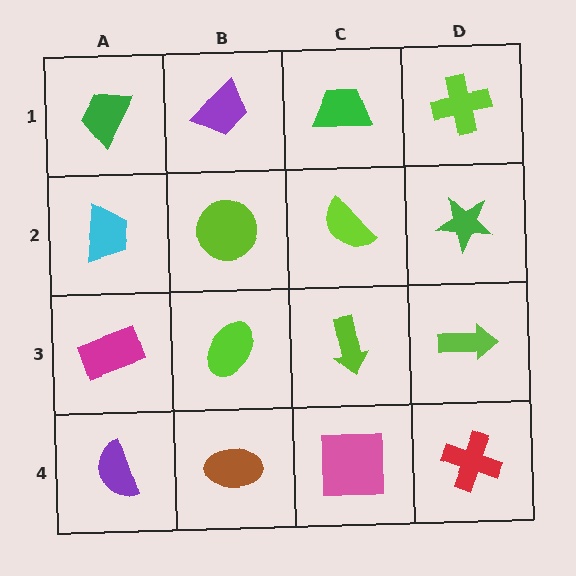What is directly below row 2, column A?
A magenta rectangle.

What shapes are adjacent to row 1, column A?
A cyan trapezoid (row 2, column A), a purple trapezoid (row 1, column B).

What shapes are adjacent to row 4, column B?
A lime ellipse (row 3, column B), a purple semicircle (row 4, column A), a pink square (row 4, column C).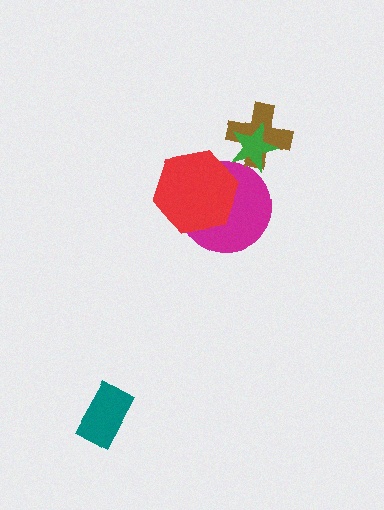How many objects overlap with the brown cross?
1 object overlaps with the brown cross.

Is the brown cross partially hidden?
Yes, it is partially covered by another shape.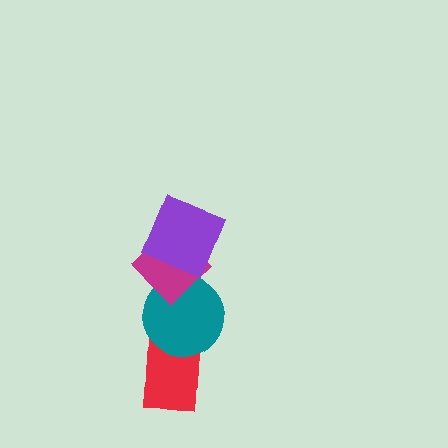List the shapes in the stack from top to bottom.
From top to bottom: the purple square, the magenta diamond, the teal circle, the red rectangle.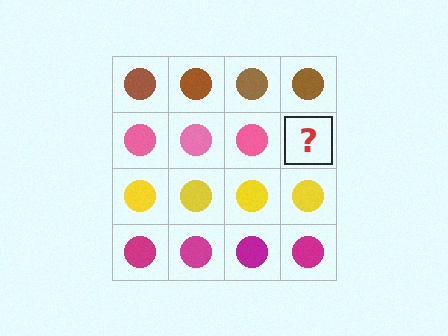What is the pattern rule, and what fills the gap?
The rule is that each row has a consistent color. The gap should be filled with a pink circle.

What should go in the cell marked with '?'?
The missing cell should contain a pink circle.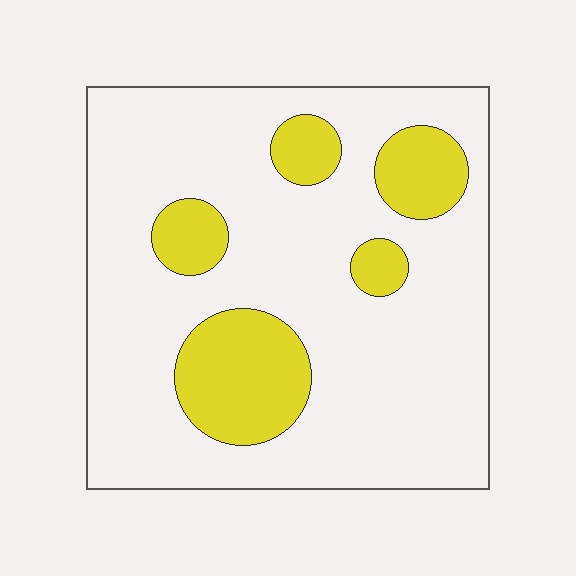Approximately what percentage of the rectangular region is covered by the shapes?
Approximately 20%.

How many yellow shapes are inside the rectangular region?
5.